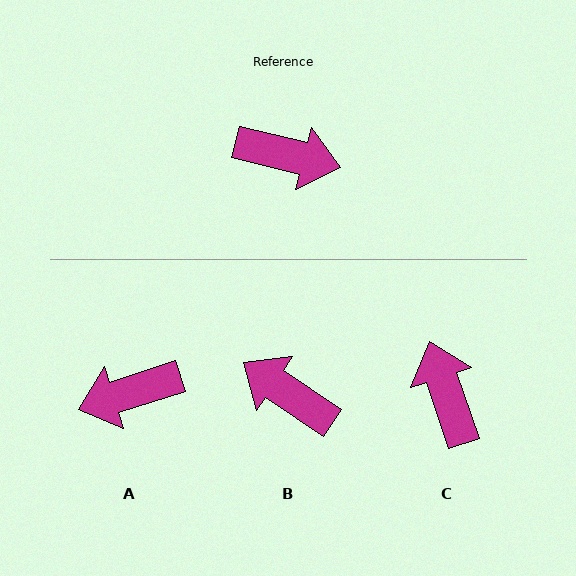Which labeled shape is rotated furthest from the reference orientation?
B, about 160 degrees away.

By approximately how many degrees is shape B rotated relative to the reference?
Approximately 160 degrees counter-clockwise.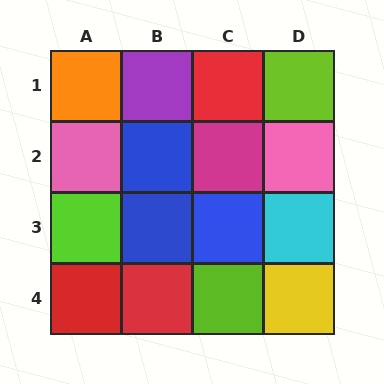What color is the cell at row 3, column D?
Cyan.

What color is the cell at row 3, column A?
Lime.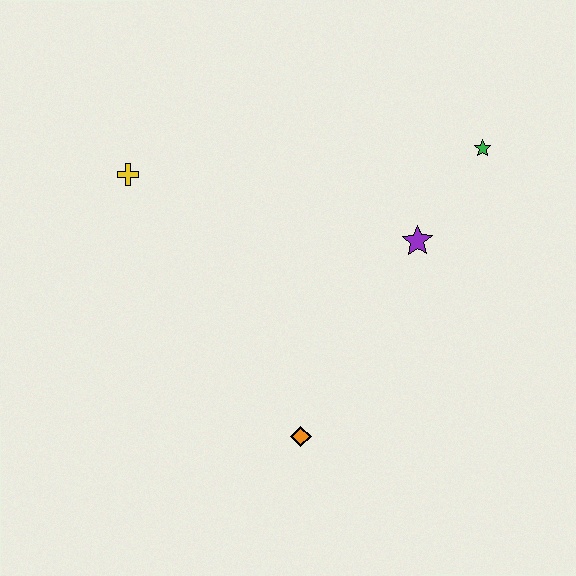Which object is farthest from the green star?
The yellow cross is farthest from the green star.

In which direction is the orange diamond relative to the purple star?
The orange diamond is below the purple star.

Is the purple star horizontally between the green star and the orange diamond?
Yes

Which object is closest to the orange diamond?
The purple star is closest to the orange diamond.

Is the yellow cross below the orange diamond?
No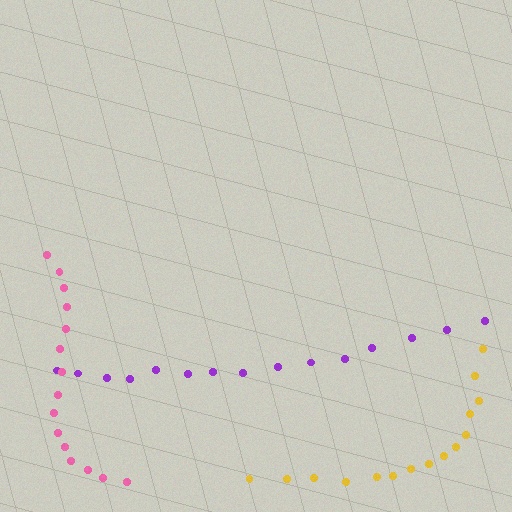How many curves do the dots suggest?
There are 3 distinct paths.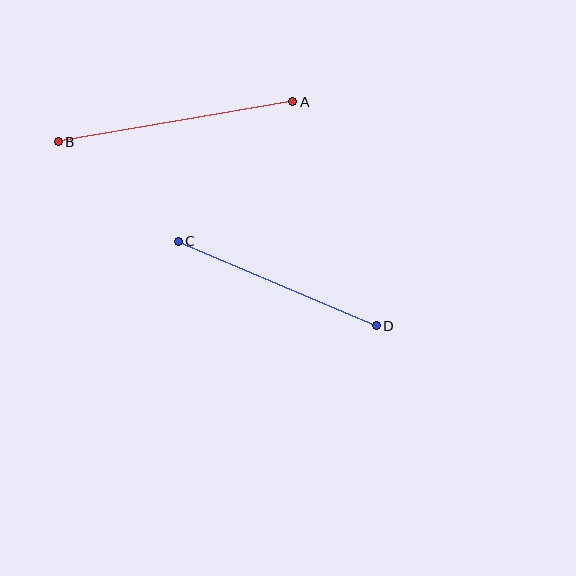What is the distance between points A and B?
The distance is approximately 238 pixels.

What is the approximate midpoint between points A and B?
The midpoint is at approximately (176, 122) pixels.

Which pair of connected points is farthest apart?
Points A and B are farthest apart.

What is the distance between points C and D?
The distance is approximately 215 pixels.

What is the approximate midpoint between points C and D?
The midpoint is at approximately (277, 283) pixels.